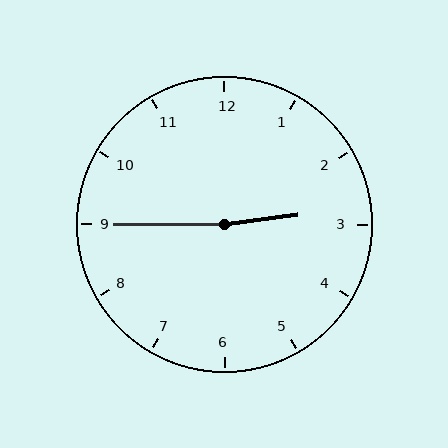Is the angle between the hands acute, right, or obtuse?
It is obtuse.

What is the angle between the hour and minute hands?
Approximately 172 degrees.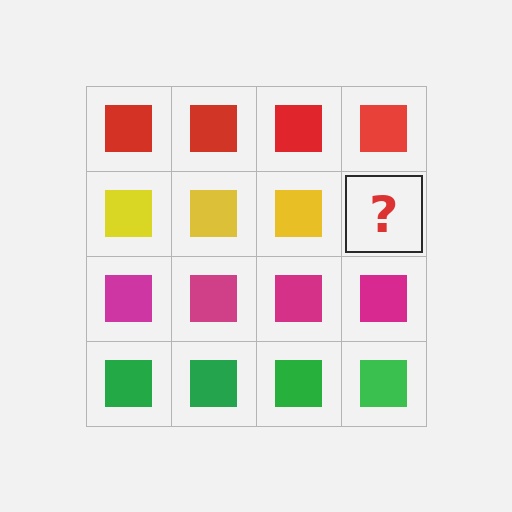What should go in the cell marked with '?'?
The missing cell should contain a yellow square.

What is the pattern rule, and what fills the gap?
The rule is that each row has a consistent color. The gap should be filled with a yellow square.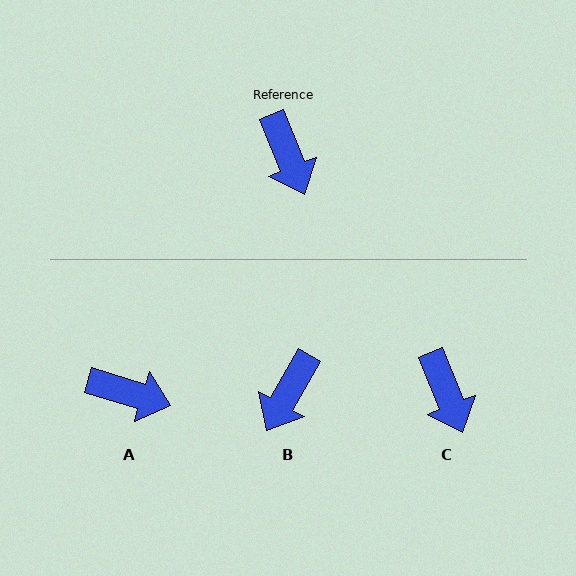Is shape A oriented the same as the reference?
No, it is off by about 51 degrees.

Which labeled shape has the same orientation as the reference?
C.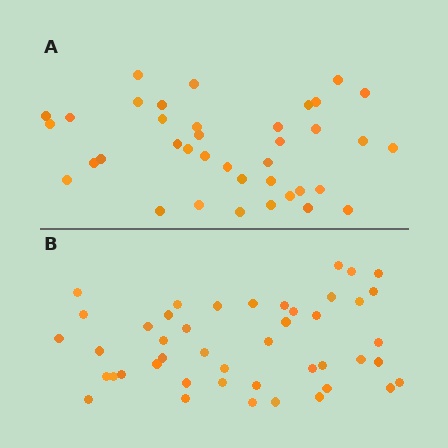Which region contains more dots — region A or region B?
Region B (the bottom region) has more dots.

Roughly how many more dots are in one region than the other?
Region B has roughly 8 or so more dots than region A.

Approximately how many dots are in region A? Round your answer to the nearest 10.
About 40 dots. (The exact count is 38, which rounds to 40.)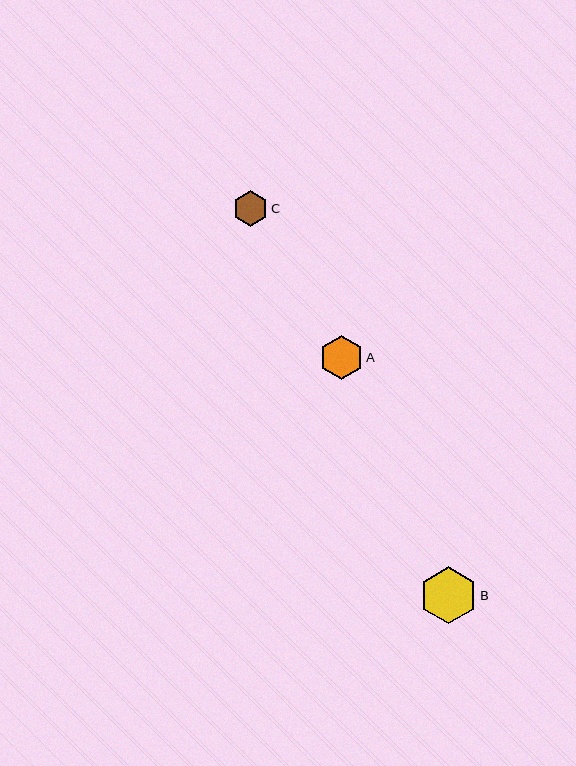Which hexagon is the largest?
Hexagon B is the largest with a size of approximately 57 pixels.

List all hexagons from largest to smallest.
From largest to smallest: B, A, C.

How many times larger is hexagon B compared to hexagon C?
Hexagon B is approximately 1.6 times the size of hexagon C.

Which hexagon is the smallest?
Hexagon C is the smallest with a size of approximately 35 pixels.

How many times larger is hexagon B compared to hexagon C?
Hexagon B is approximately 1.6 times the size of hexagon C.